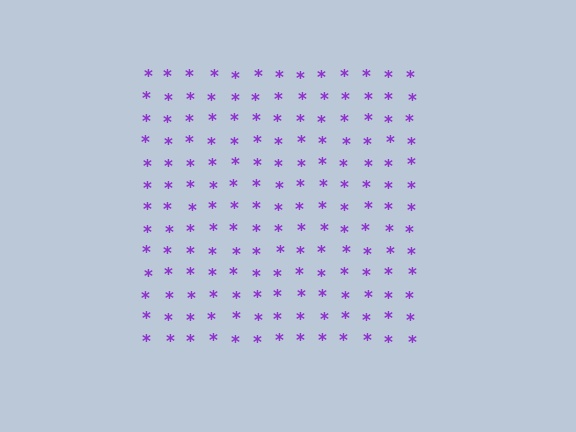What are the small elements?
The small elements are asterisks.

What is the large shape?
The large shape is a square.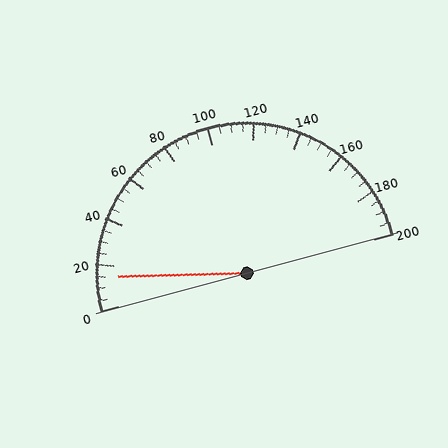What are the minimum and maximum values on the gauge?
The gauge ranges from 0 to 200.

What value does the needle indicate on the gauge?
The needle indicates approximately 15.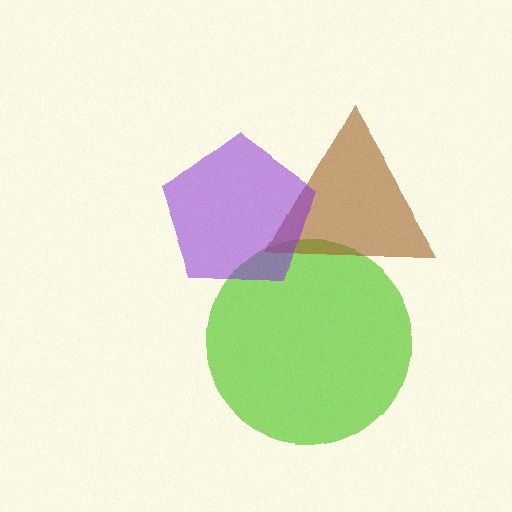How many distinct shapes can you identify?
There are 3 distinct shapes: a lime circle, a brown triangle, a purple pentagon.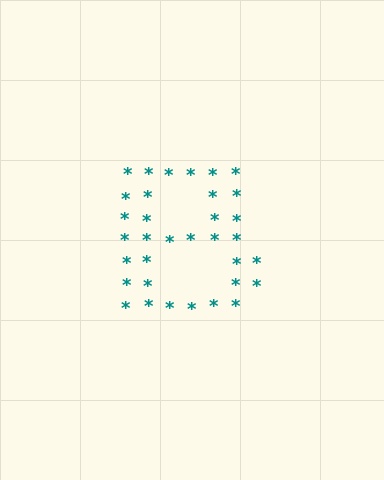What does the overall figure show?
The overall figure shows the letter B.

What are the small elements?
The small elements are asterisks.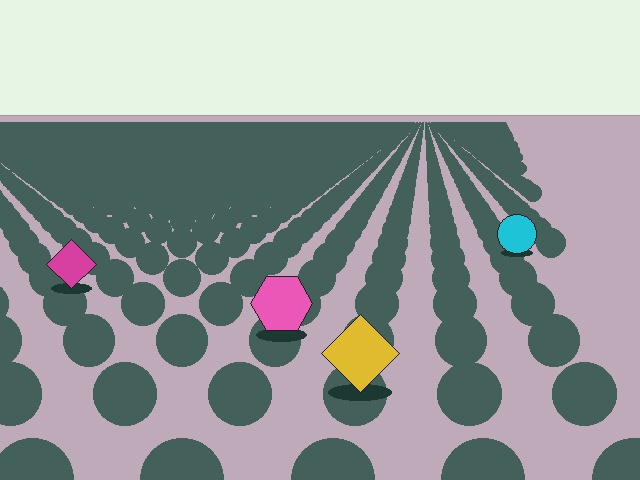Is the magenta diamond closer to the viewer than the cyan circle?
Yes. The magenta diamond is closer — you can tell from the texture gradient: the ground texture is coarser near it.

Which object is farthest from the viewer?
The cyan circle is farthest from the viewer. It appears smaller and the ground texture around it is denser.